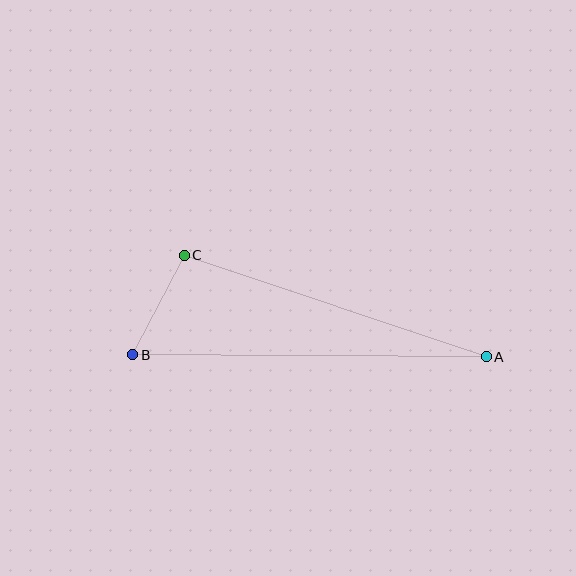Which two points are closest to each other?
Points B and C are closest to each other.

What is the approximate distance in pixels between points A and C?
The distance between A and C is approximately 318 pixels.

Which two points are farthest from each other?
Points A and B are farthest from each other.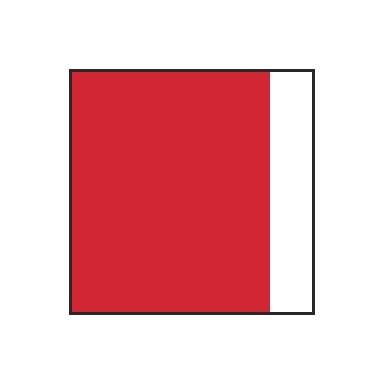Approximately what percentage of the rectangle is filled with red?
Approximately 80%.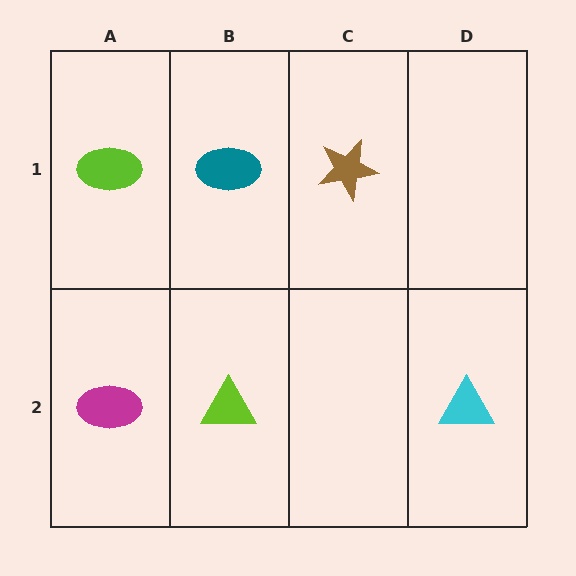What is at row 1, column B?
A teal ellipse.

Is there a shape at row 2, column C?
No, that cell is empty.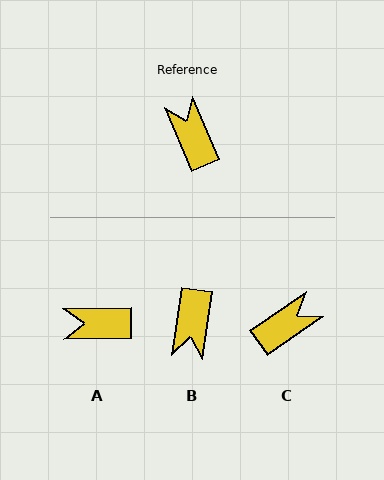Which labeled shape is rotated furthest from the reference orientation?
B, about 149 degrees away.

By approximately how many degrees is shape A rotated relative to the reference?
Approximately 68 degrees counter-clockwise.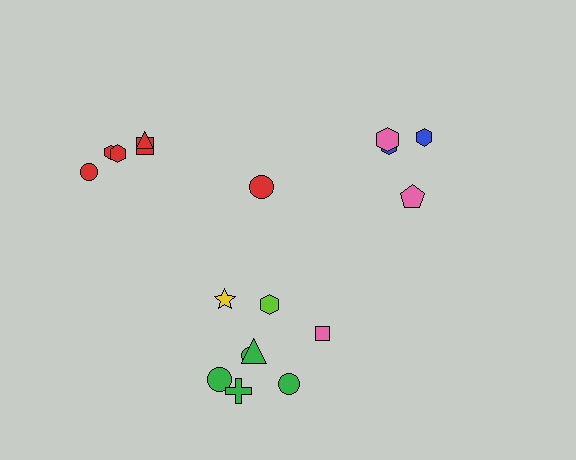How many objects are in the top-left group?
There are 6 objects.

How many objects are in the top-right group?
There are 4 objects.